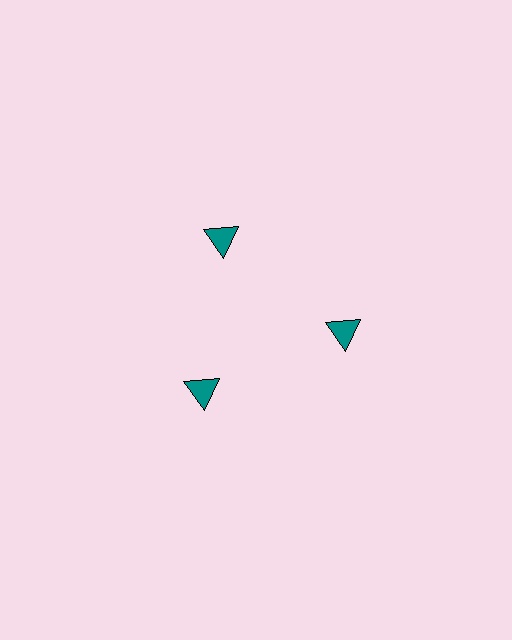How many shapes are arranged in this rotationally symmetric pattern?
There are 3 shapes, arranged in 3 groups of 1.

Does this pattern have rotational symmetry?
Yes, this pattern has 3-fold rotational symmetry. It looks the same after rotating 120 degrees around the center.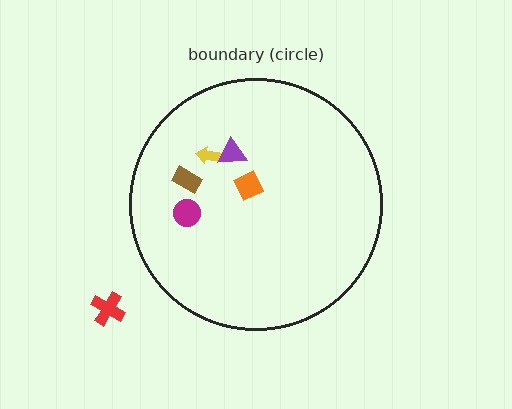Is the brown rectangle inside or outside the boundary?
Inside.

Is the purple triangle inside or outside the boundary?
Inside.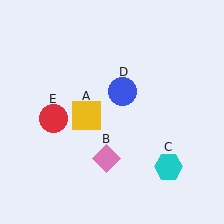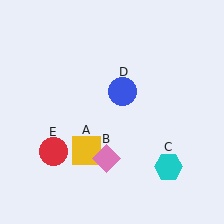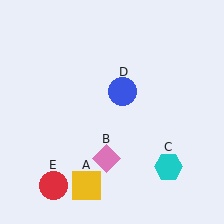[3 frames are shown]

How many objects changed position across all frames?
2 objects changed position: yellow square (object A), red circle (object E).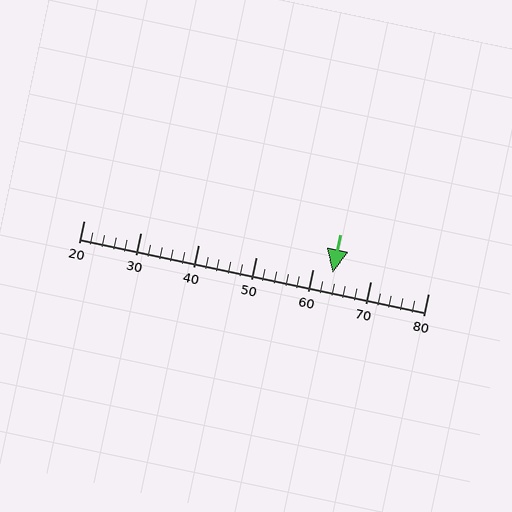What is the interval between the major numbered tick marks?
The major tick marks are spaced 10 units apart.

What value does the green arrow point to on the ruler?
The green arrow points to approximately 63.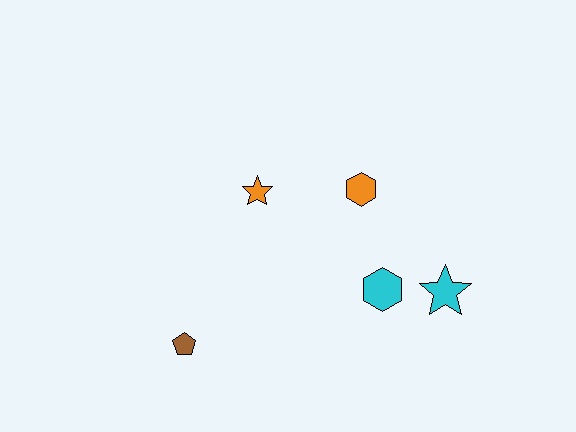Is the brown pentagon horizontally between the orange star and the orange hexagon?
No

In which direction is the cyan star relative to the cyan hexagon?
The cyan star is to the right of the cyan hexagon.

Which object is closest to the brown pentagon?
The orange star is closest to the brown pentagon.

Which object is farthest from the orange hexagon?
The brown pentagon is farthest from the orange hexagon.